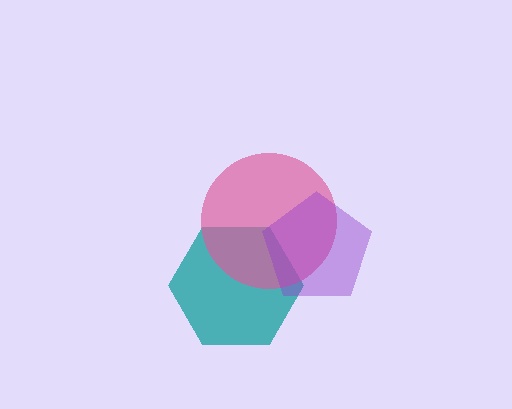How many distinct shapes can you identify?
There are 3 distinct shapes: a teal hexagon, a pink circle, a purple pentagon.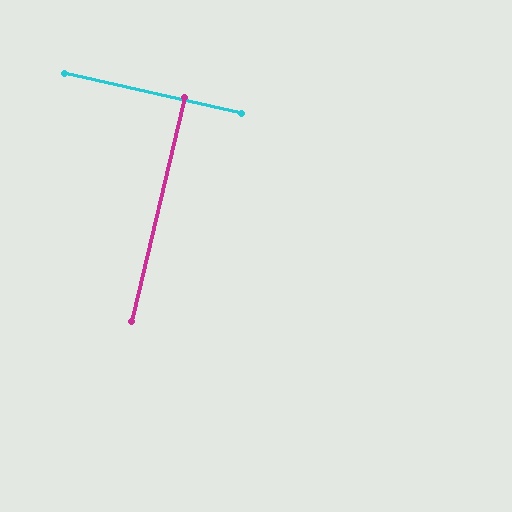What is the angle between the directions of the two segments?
Approximately 89 degrees.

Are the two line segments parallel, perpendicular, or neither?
Perpendicular — they meet at approximately 89°.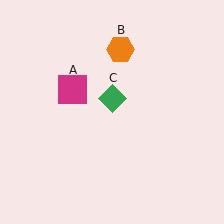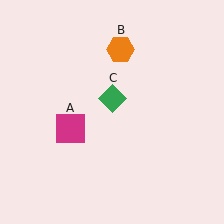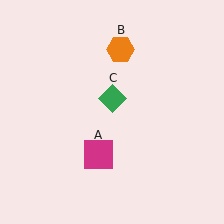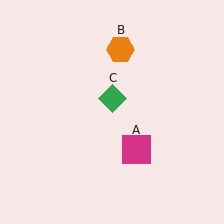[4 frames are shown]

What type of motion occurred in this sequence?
The magenta square (object A) rotated counterclockwise around the center of the scene.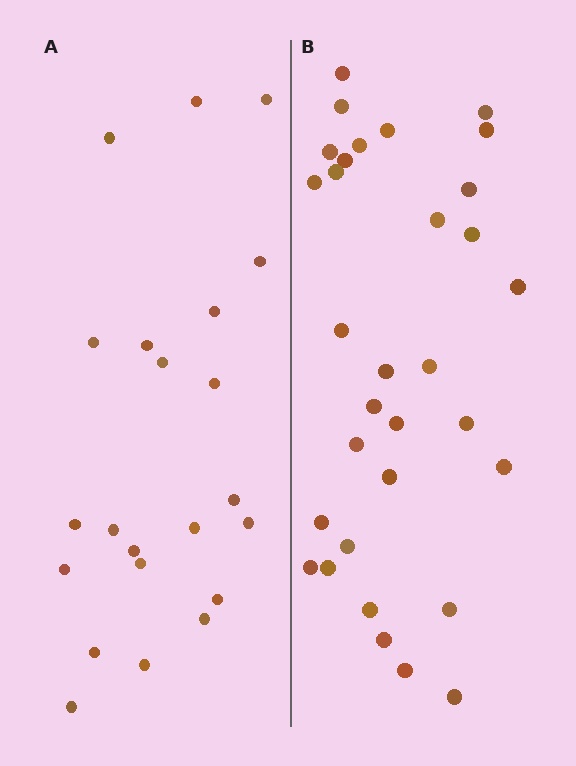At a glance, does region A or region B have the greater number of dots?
Region B (the right region) has more dots.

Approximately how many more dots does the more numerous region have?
Region B has roughly 10 or so more dots than region A.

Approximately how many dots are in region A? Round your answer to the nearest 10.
About 20 dots. (The exact count is 22, which rounds to 20.)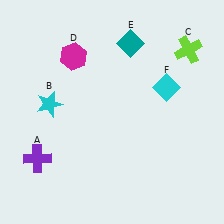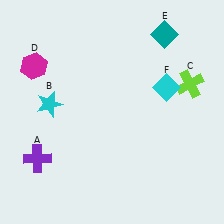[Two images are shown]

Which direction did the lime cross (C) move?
The lime cross (C) moved down.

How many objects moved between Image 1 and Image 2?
3 objects moved between the two images.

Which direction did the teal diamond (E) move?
The teal diamond (E) moved right.